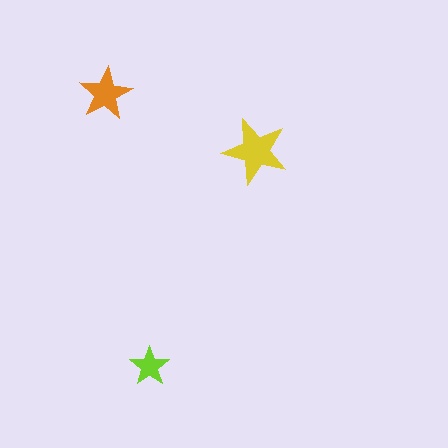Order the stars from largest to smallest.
the yellow one, the orange one, the lime one.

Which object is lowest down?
The lime star is bottommost.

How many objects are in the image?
There are 3 objects in the image.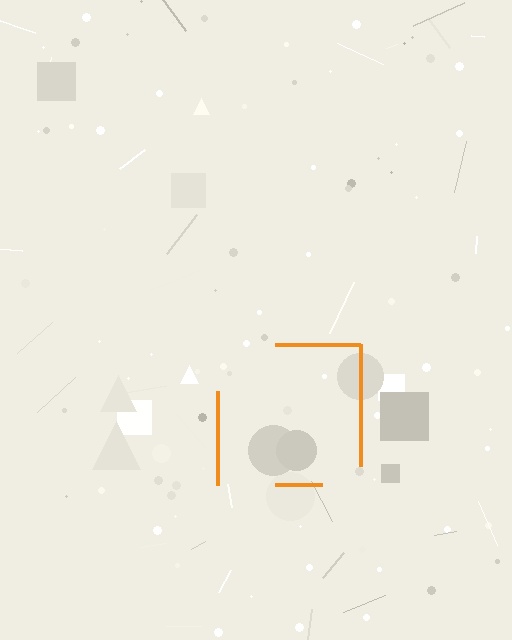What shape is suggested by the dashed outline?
The dashed outline suggests a square.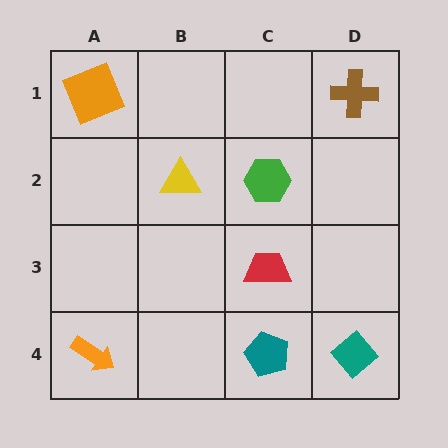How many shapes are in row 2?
2 shapes.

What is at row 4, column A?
An orange arrow.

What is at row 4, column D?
A teal diamond.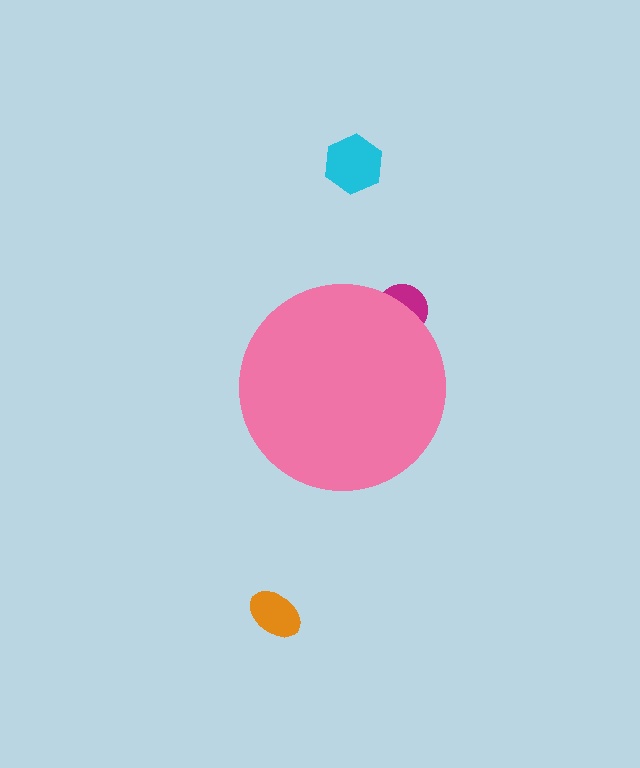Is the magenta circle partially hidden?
Yes, the magenta circle is partially hidden behind the pink circle.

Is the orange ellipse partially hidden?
No, the orange ellipse is fully visible.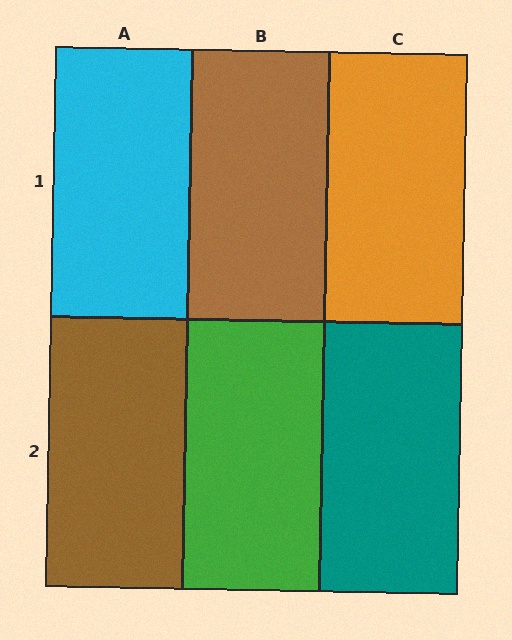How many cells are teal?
1 cell is teal.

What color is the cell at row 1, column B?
Brown.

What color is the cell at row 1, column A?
Cyan.